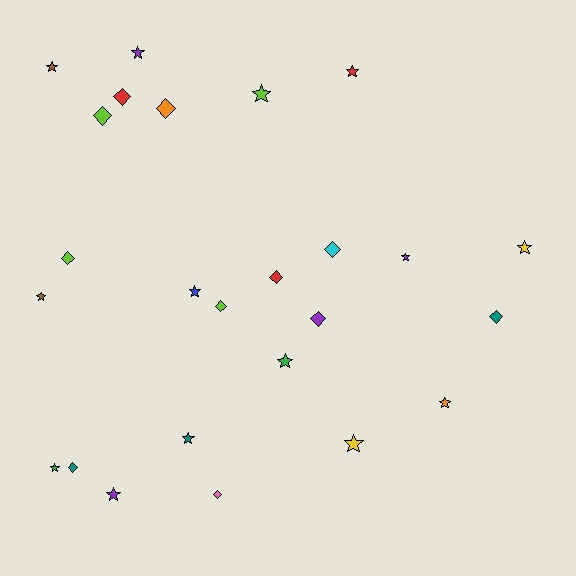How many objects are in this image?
There are 25 objects.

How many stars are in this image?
There are 14 stars.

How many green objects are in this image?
There are 2 green objects.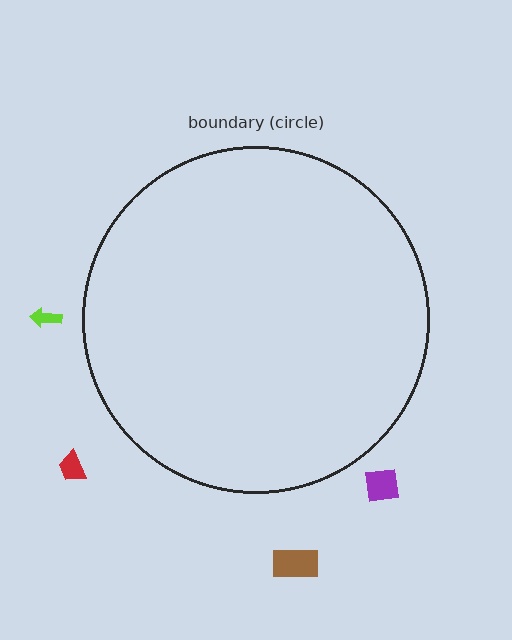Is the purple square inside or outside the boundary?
Outside.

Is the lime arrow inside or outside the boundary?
Outside.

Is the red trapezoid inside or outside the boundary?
Outside.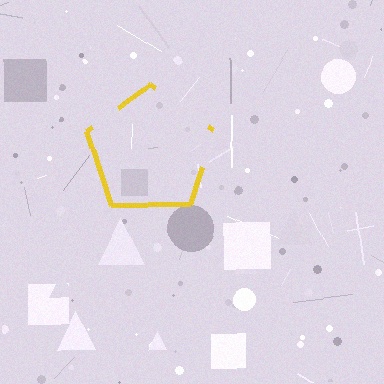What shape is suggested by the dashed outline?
The dashed outline suggests a pentagon.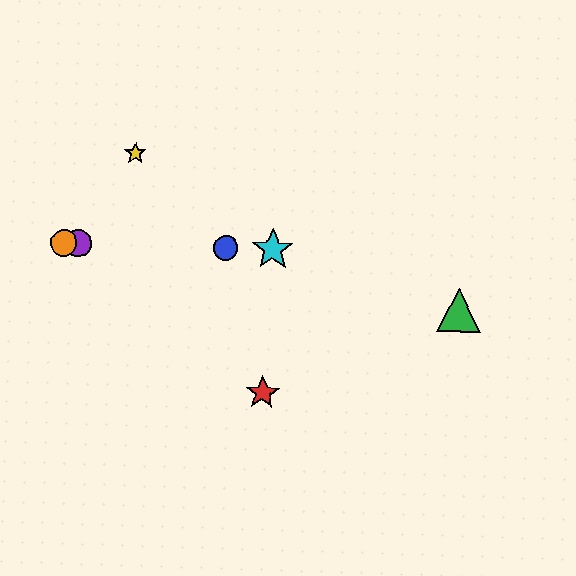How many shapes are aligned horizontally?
4 shapes (the blue circle, the purple circle, the orange circle, the cyan star) are aligned horizontally.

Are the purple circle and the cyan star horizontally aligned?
Yes, both are at y≈243.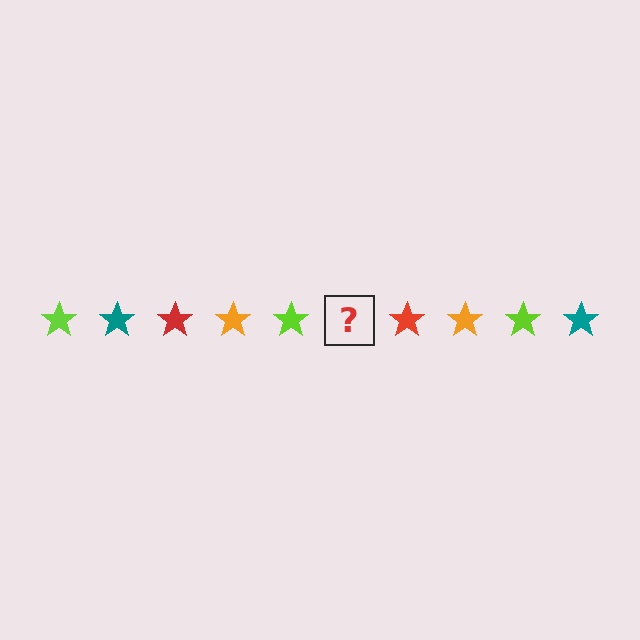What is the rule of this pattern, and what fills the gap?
The rule is that the pattern cycles through lime, teal, red, orange stars. The gap should be filled with a teal star.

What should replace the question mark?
The question mark should be replaced with a teal star.